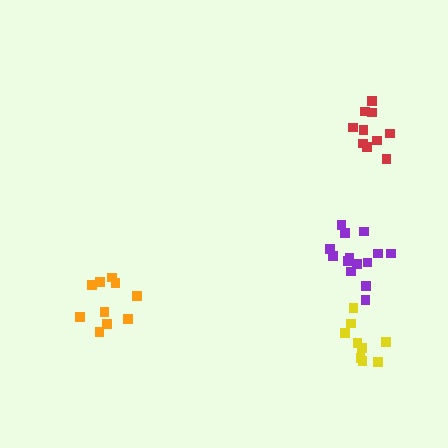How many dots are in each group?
Group 1: 9 dots, Group 2: 10 dots, Group 3: 14 dots, Group 4: 10 dots (43 total).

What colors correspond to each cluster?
The clusters are colored: yellow, red, purple, orange.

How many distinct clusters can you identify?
There are 4 distinct clusters.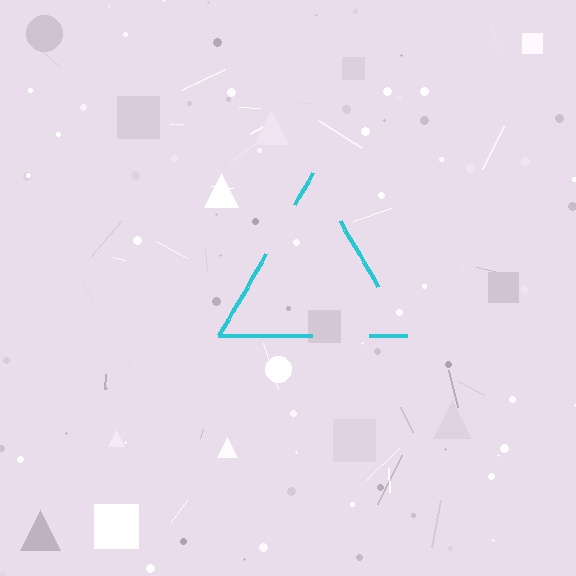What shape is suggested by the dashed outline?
The dashed outline suggests a triangle.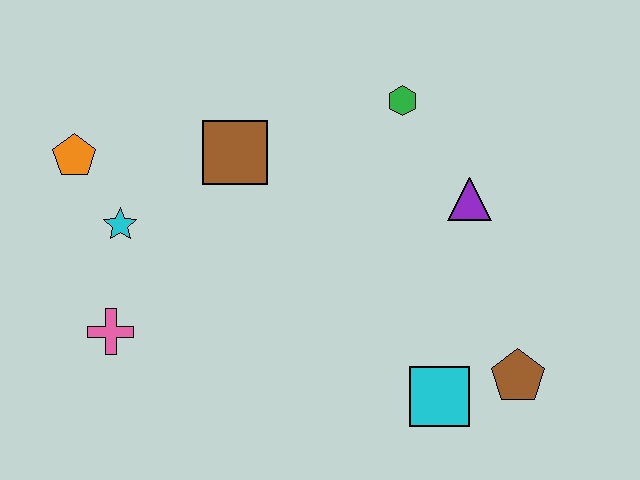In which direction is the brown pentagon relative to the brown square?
The brown pentagon is to the right of the brown square.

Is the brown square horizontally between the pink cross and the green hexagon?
Yes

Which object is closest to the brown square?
The cyan star is closest to the brown square.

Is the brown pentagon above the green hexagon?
No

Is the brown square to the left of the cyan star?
No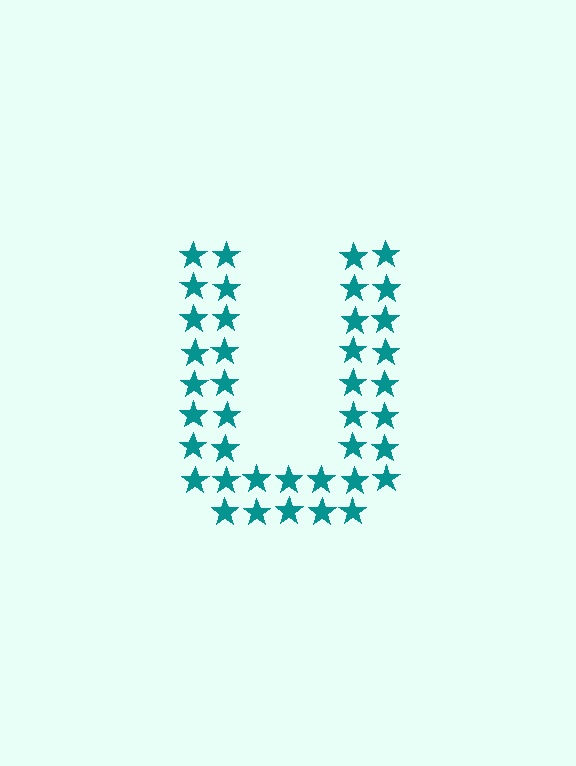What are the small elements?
The small elements are stars.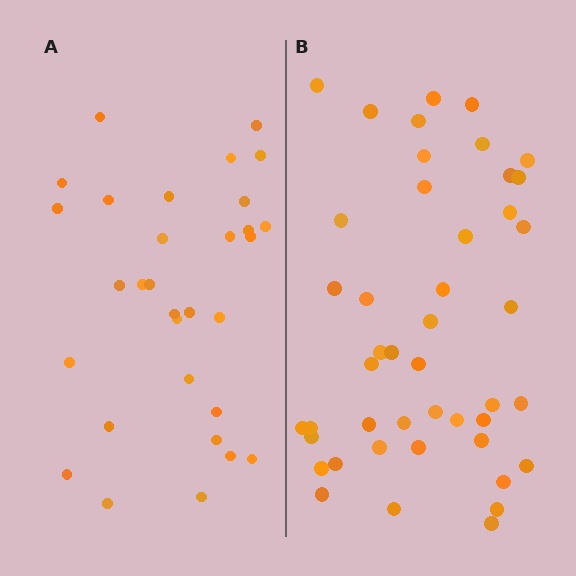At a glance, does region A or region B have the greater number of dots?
Region B (the right region) has more dots.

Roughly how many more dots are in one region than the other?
Region B has approximately 15 more dots than region A.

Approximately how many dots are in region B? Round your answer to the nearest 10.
About 40 dots. (The exact count is 45, which rounds to 40.)